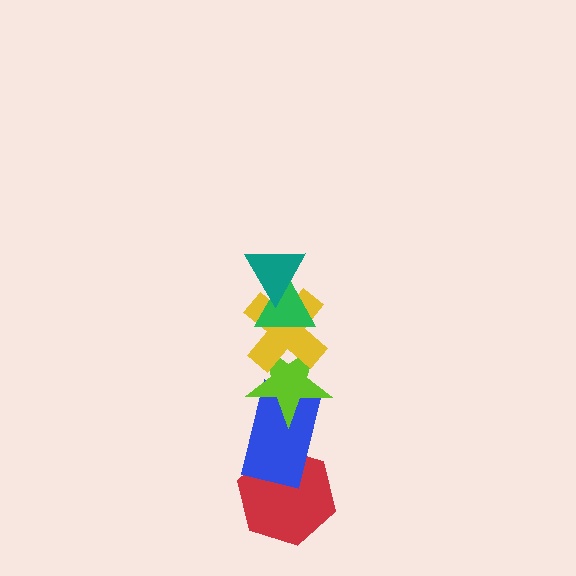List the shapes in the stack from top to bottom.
From top to bottom: the teal triangle, the green triangle, the yellow cross, the lime star, the blue rectangle, the red hexagon.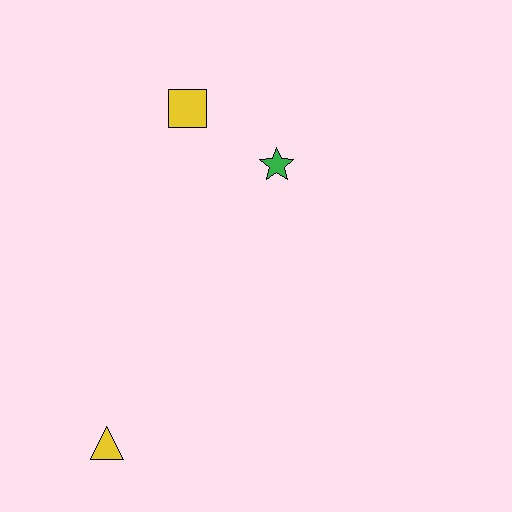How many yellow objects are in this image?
There are 2 yellow objects.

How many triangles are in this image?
There is 1 triangle.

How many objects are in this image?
There are 3 objects.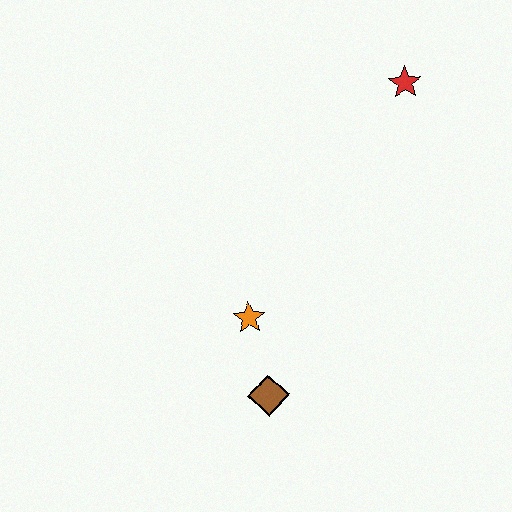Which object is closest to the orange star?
The brown diamond is closest to the orange star.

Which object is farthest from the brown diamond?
The red star is farthest from the brown diamond.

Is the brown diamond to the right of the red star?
No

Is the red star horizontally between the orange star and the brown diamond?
No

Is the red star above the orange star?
Yes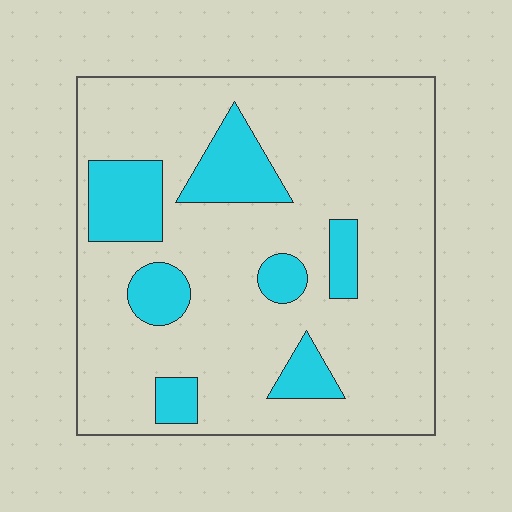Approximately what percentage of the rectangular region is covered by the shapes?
Approximately 20%.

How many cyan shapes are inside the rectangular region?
7.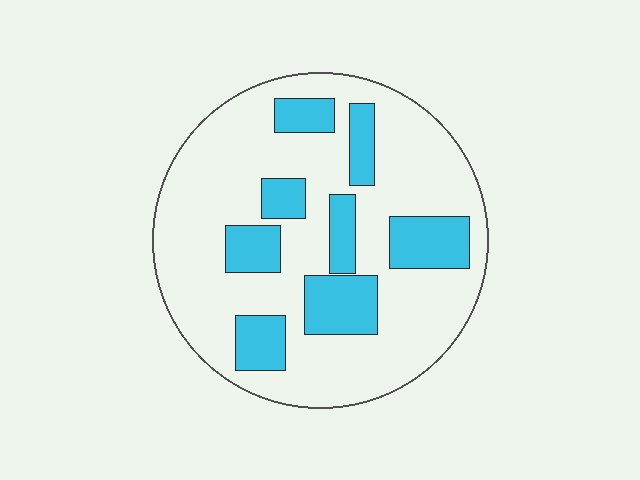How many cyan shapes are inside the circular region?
8.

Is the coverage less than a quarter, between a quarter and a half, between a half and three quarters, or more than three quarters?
Between a quarter and a half.